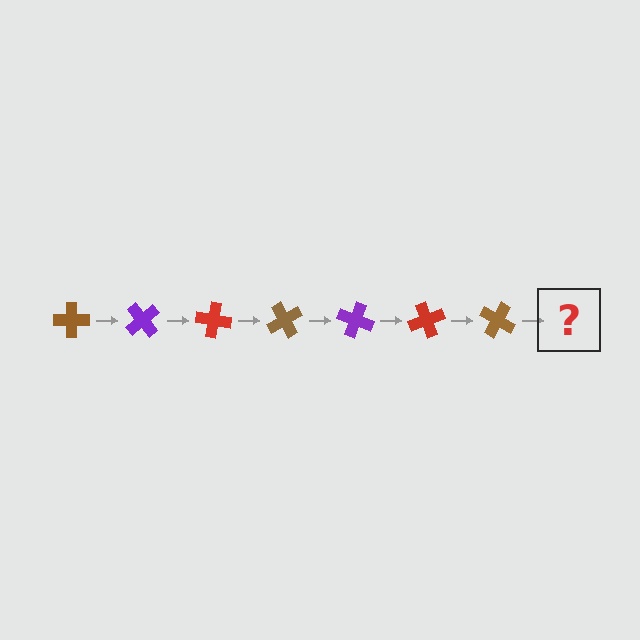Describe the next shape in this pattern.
It should be a purple cross, rotated 350 degrees from the start.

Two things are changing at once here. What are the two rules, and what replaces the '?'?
The two rules are that it rotates 50 degrees each step and the color cycles through brown, purple, and red. The '?' should be a purple cross, rotated 350 degrees from the start.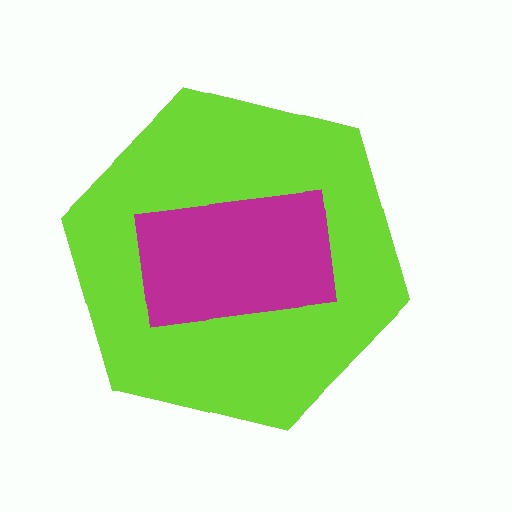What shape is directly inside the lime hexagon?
The magenta rectangle.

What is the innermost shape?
The magenta rectangle.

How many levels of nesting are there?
2.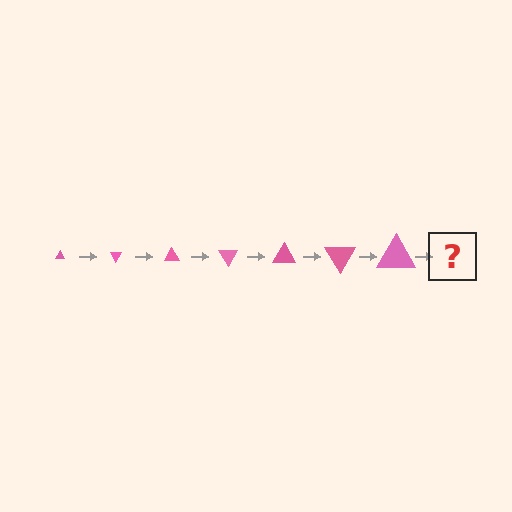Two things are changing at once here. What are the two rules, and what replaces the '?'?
The two rules are that the triangle grows larger each step and it rotates 60 degrees each step. The '?' should be a triangle, larger than the previous one and rotated 420 degrees from the start.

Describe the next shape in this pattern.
It should be a triangle, larger than the previous one and rotated 420 degrees from the start.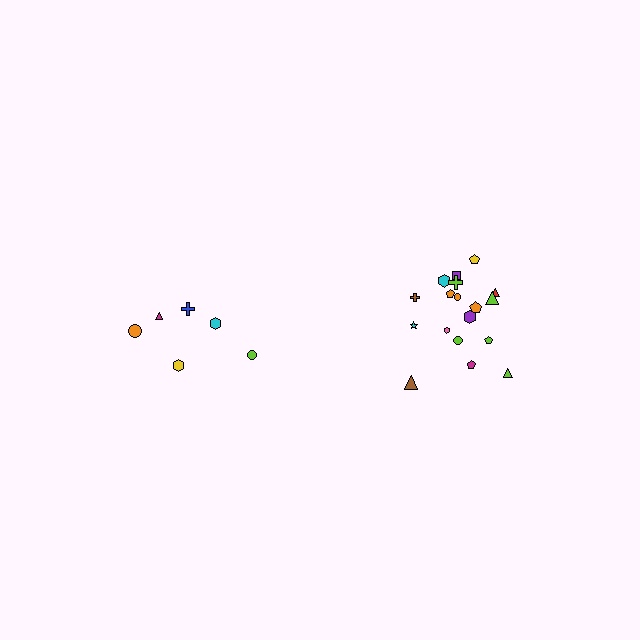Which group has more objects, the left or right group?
The right group.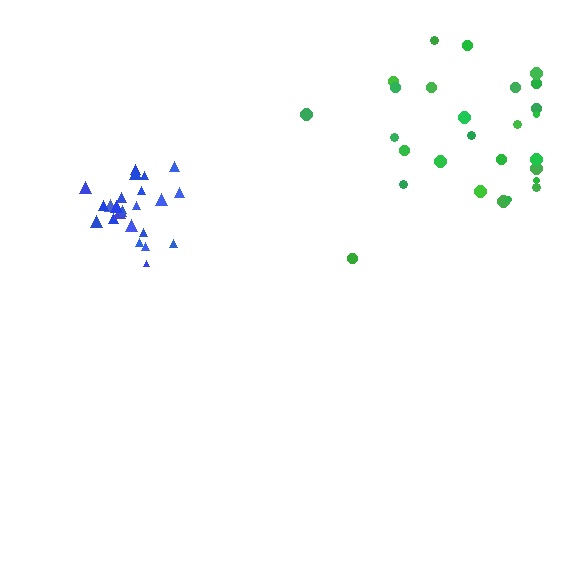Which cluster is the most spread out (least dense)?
Green.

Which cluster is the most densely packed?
Blue.